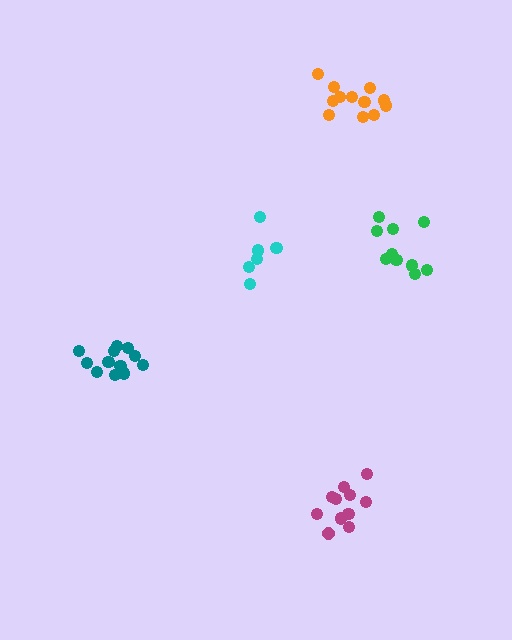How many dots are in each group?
Group 1: 12 dots, Group 2: 6 dots, Group 3: 11 dots, Group 4: 10 dots, Group 5: 12 dots (51 total).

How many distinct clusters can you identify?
There are 5 distinct clusters.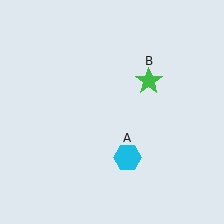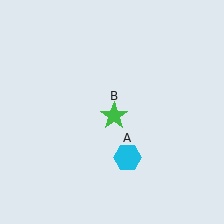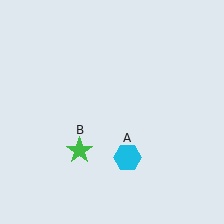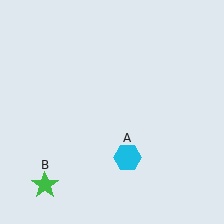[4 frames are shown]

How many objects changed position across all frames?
1 object changed position: green star (object B).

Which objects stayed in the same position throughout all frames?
Cyan hexagon (object A) remained stationary.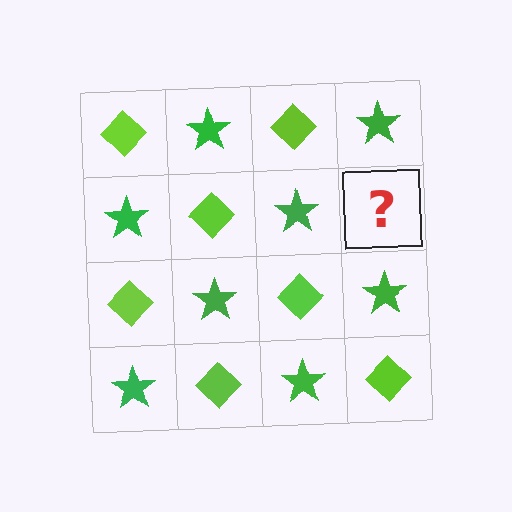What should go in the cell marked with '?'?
The missing cell should contain a lime diamond.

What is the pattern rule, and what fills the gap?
The rule is that it alternates lime diamond and green star in a checkerboard pattern. The gap should be filled with a lime diamond.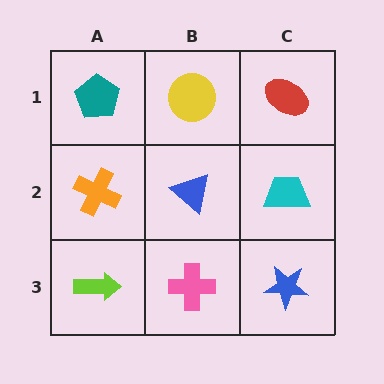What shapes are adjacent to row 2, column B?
A yellow circle (row 1, column B), a pink cross (row 3, column B), an orange cross (row 2, column A), a cyan trapezoid (row 2, column C).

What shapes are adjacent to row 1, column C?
A cyan trapezoid (row 2, column C), a yellow circle (row 1, column B).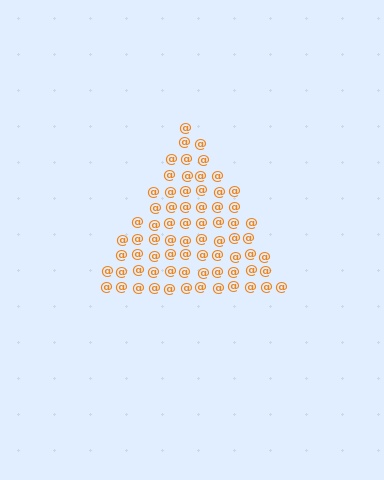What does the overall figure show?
The overall figure shows a triangle.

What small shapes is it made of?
It is made of small at signs.